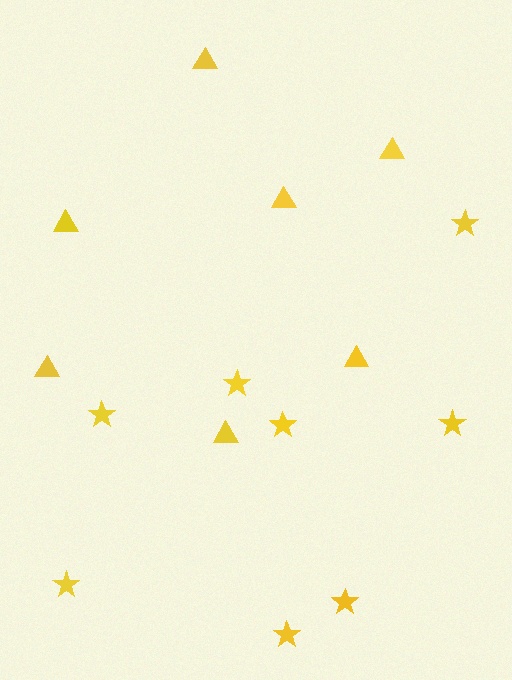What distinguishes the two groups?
There are 2 groups: one group of stars (8) and one group of triangles (7).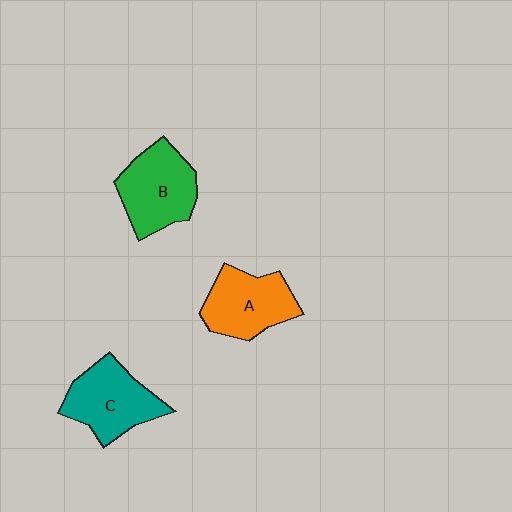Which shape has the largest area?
Shape B (green).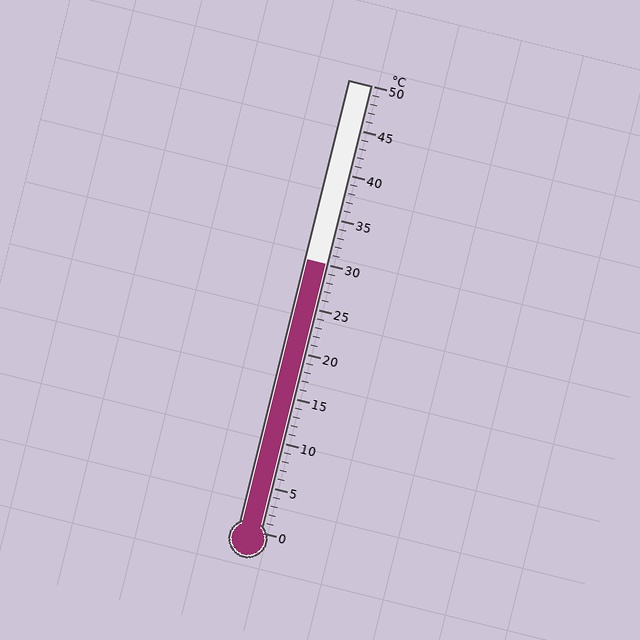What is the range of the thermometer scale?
The thermometer scale ranges from 0°C to 50°C.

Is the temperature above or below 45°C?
The temperature is below 45°C.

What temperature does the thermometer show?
The thermometer shows approximately 30°C.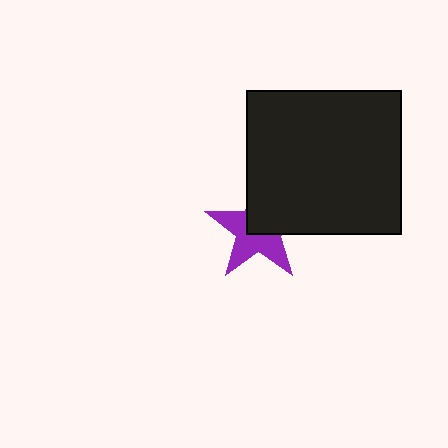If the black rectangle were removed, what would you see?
You would see the complete purple star.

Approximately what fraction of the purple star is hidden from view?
Roughly 47% of the purple star is hidden behind the black rectangle.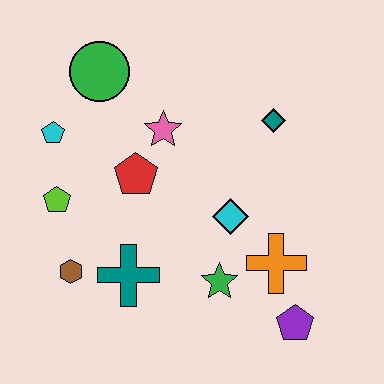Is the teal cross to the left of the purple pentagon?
Yes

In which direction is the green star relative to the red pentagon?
The green star is below the red pentagon.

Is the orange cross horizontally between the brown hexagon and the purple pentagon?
Yes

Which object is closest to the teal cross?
The brown hexagon is closest to the teal cross.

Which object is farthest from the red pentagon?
The purple pentagon is farthest from the red pentagon.